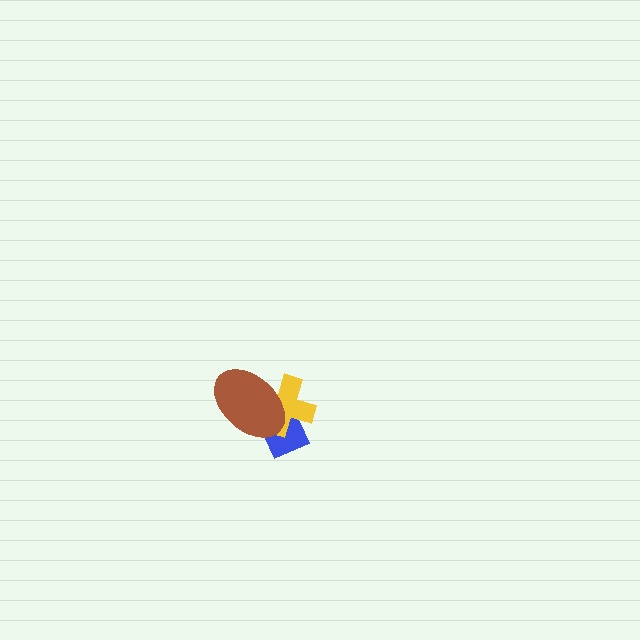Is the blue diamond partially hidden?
Yes, it is partially covered by another shape.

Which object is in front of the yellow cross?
The brown ellipse is in front of the yellow cross.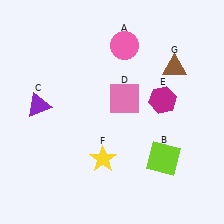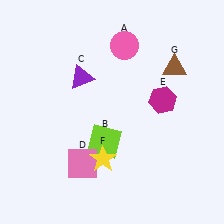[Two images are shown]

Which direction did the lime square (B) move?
The lime square (B) moved left.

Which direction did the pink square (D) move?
The pink square (D) moved down.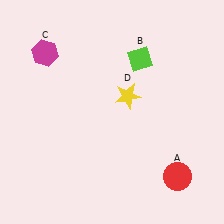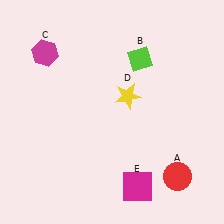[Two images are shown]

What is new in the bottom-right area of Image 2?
A magenta square (E) was added in the bottom-right area of Image 2.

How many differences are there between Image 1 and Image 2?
There is 1 difference between the two images.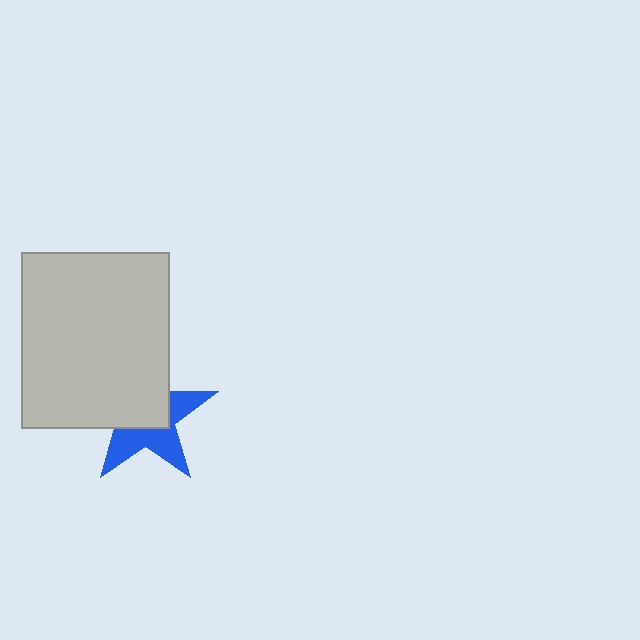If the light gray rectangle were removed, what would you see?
You would see the complete blue star.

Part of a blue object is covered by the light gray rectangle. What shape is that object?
It is a star.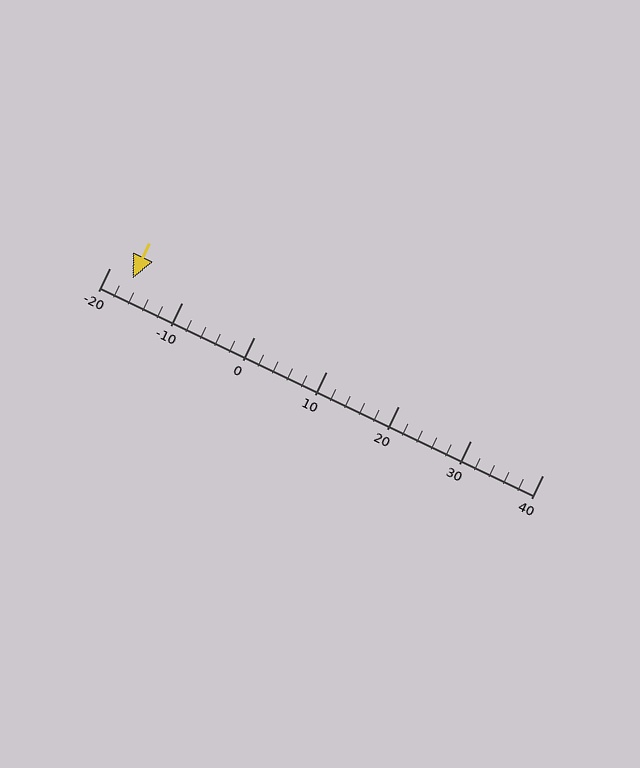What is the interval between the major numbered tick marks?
The major tick marks are spaced 10 units apart.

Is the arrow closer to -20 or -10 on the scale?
The arrow is closer to -20.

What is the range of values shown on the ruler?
The ruler shows values from -20 to 40.